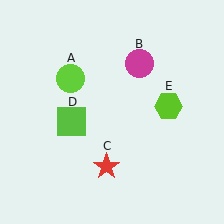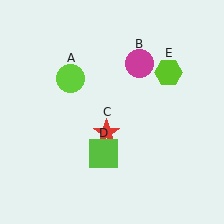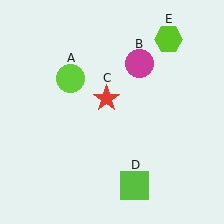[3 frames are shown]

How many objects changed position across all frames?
3 objects changed position: red star (object C), lime square (object D), lime hexagon (object E).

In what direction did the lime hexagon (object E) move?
The lime hexagon (object E) moved up.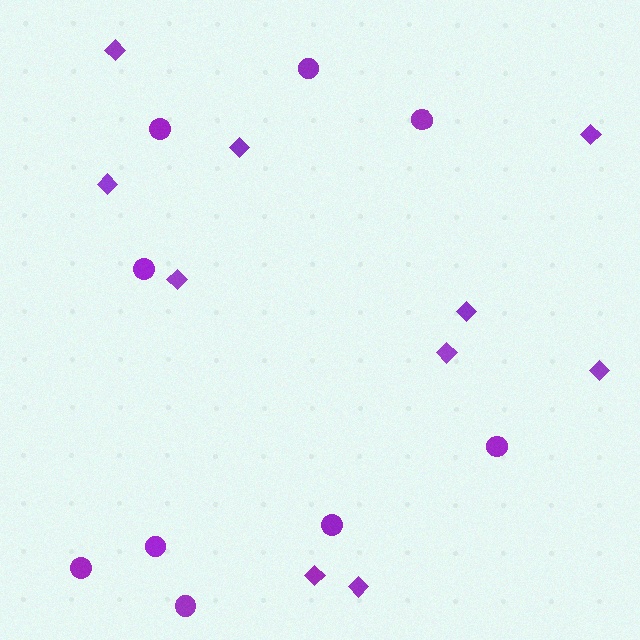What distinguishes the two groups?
There are 2 groups: one group of diamonds (10) and one group of circles (9).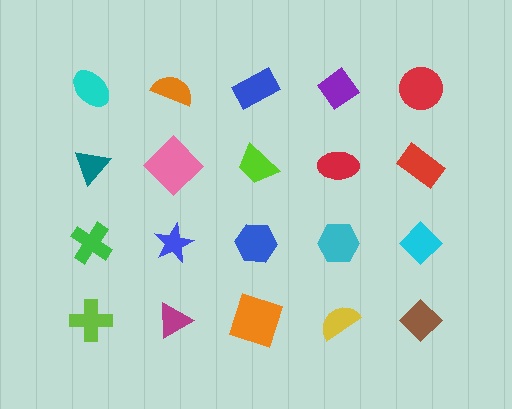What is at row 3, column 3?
A blue hexagon.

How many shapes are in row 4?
5 shapes.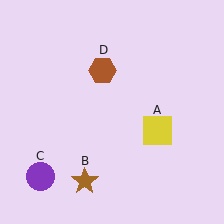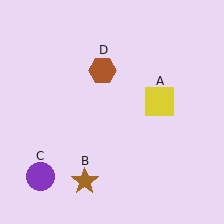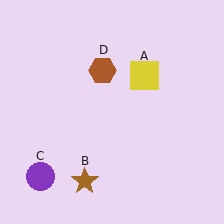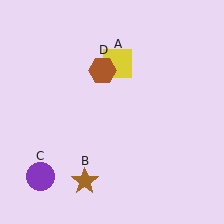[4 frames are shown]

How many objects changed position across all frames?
1 object changed position: yellow square (object A).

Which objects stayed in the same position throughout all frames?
Brown star (object B) and purple circle (object C) and brown hexagon (object D) remained stationary.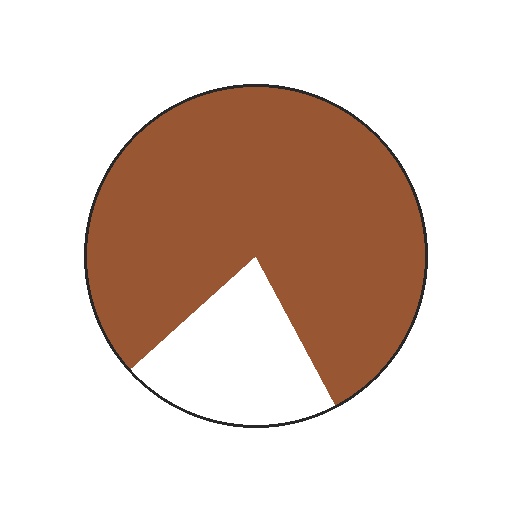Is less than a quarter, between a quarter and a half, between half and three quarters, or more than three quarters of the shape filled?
More than three quarters.